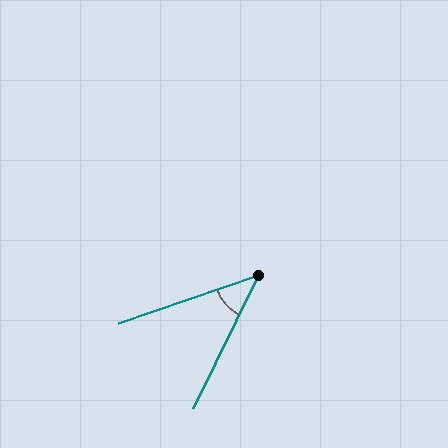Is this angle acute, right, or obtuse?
It is acute.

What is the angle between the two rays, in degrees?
Approximately 45 degrees.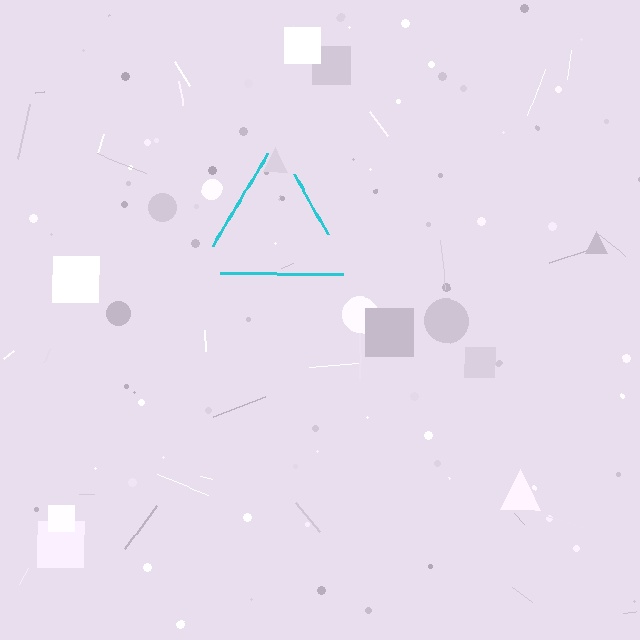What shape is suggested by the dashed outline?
The dashed outline suggests a triangle.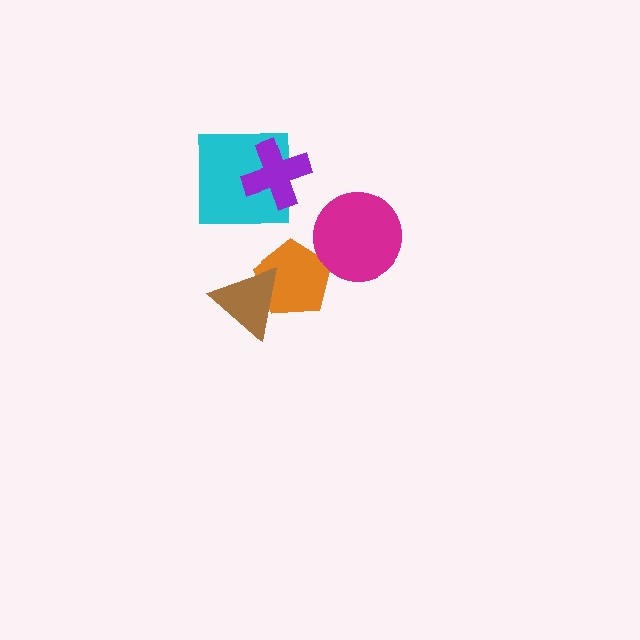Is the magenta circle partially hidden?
No, no other shape covers it.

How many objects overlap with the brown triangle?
1 object overlaps with the brown triangle.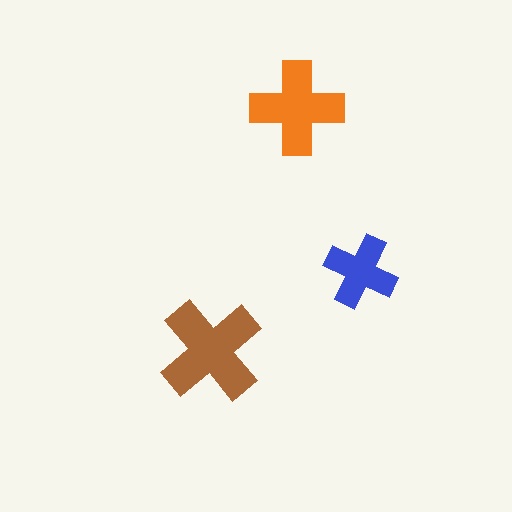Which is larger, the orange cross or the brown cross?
The brown one.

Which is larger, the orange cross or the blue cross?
The orange one.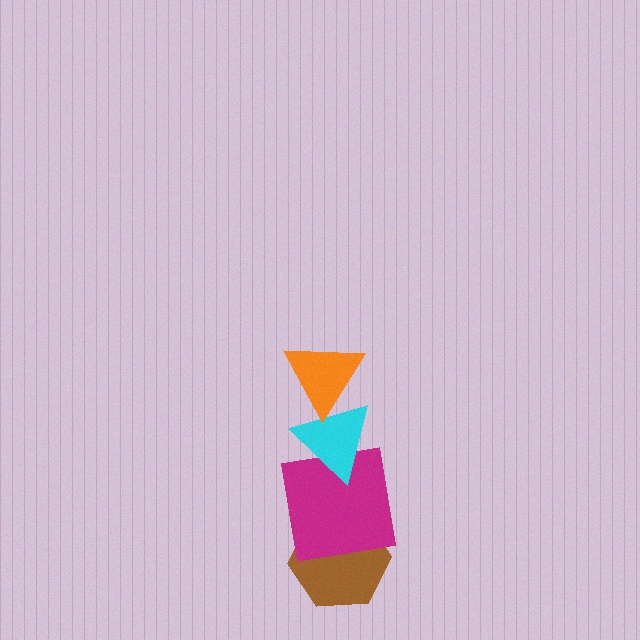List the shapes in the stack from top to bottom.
From top to bottom: the orange triangle, the cyan triangle, the magenta square, the brown hexagon.